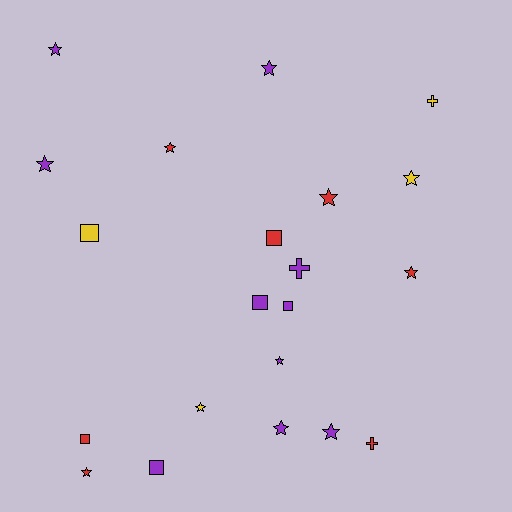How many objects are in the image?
There are 21 objects.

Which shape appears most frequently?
Star, with 12 objects.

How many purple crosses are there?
There is 1 purple cross.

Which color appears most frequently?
Purple, with 10 objects.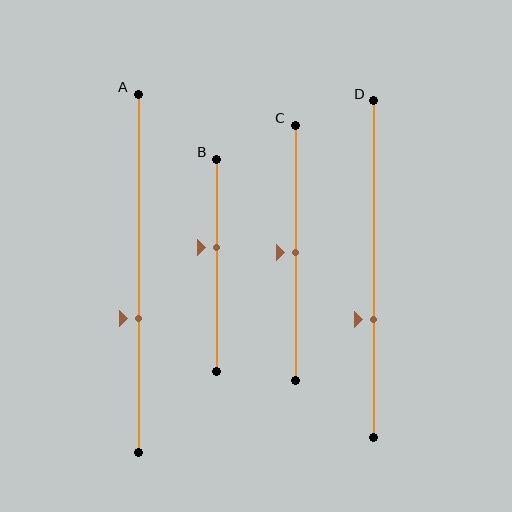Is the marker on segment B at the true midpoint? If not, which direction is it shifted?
No, the marker on segment B is shifted upward by about 9% of the segment length.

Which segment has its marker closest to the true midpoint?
Segment C has its marker closest to the true midpoint.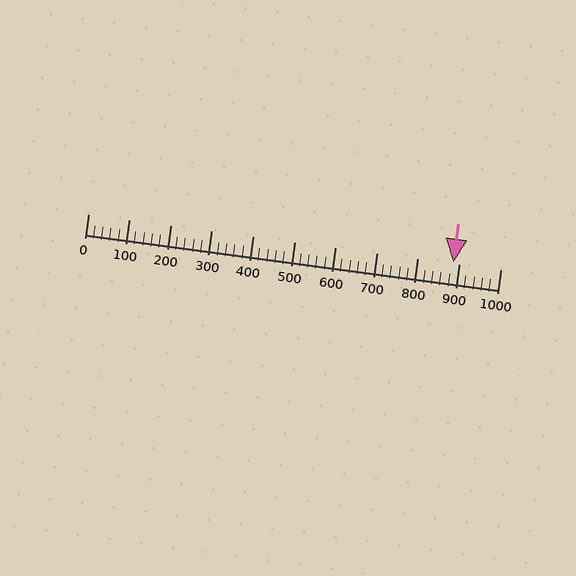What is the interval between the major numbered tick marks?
The major tick marks are spaced 100 units apart.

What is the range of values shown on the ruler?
The ruler shows values from 0 to 1000.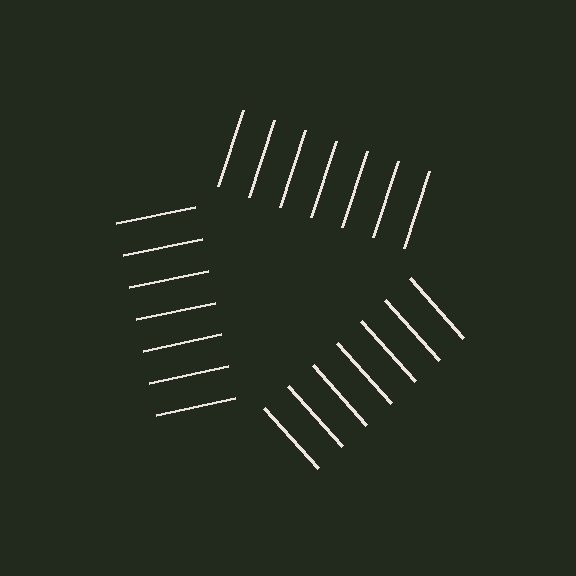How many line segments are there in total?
21 — 7 along each of the 3 edges.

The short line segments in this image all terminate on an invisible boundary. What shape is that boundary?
An illusory triangle — the line segments terminate on its edges but no continuous stroke is drawn.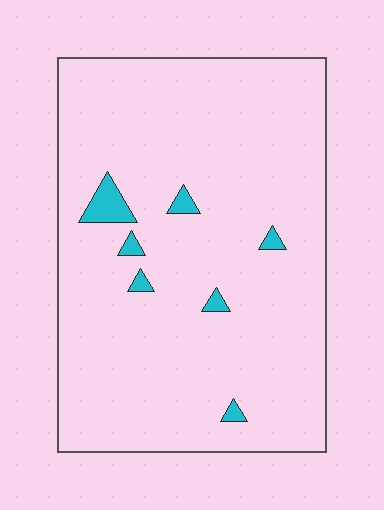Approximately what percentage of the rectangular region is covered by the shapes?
Approximately 5%.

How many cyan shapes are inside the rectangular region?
7.